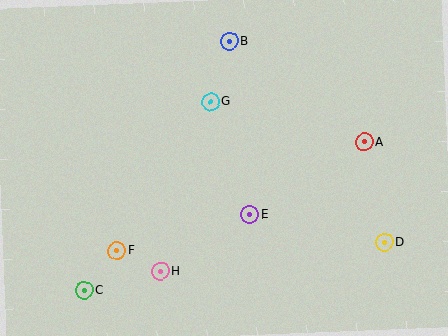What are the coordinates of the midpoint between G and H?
The midpoint between G and H is at (186, 186).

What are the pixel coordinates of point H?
Point H is at (161, 271).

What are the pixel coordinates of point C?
Point C is at (84, 291).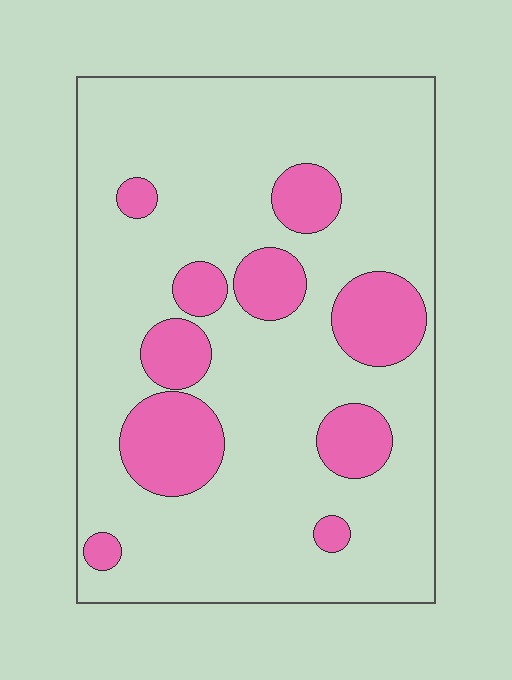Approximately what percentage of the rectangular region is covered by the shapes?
Approximately 20%.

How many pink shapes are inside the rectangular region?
10.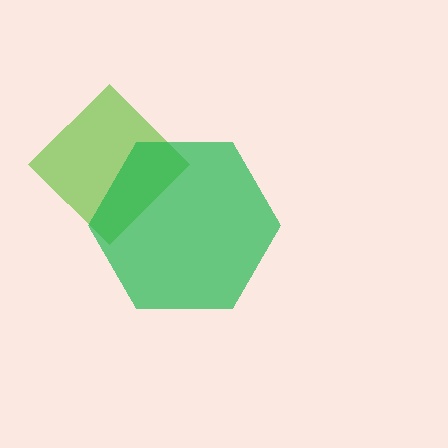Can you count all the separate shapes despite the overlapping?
Yes, there are 2 separate shapes.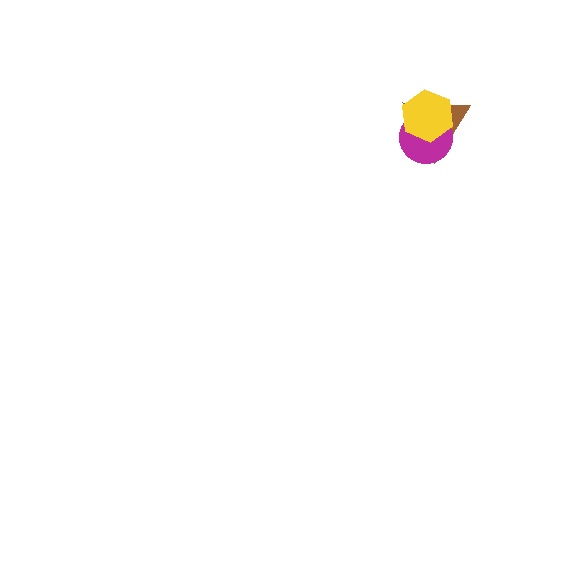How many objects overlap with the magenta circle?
2 objects overlap with the magenta circle.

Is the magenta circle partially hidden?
Yes, it is partially covered by another shape.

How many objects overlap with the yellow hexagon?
2 objects overlap with the yellow hexagon.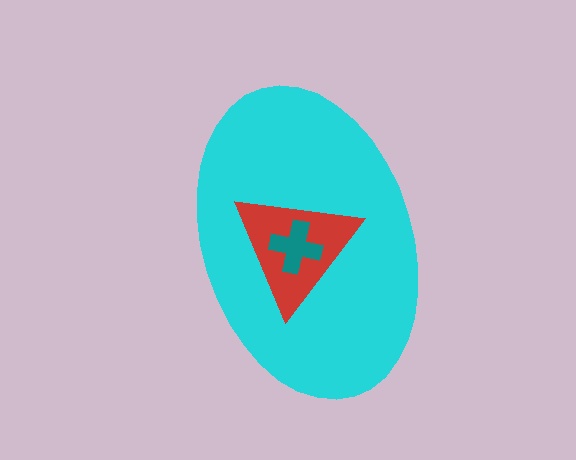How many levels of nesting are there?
3.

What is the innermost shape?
The teal cross.